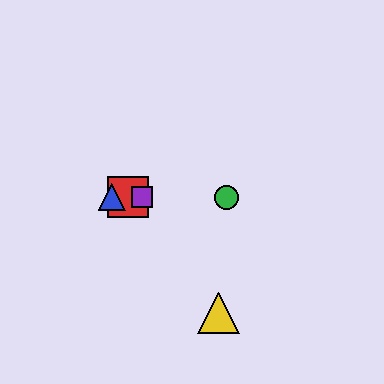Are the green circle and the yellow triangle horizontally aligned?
No, the green circle is at y≈197 and the yellow triangle is at y≈313.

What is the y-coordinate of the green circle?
The green circle is at y≈197.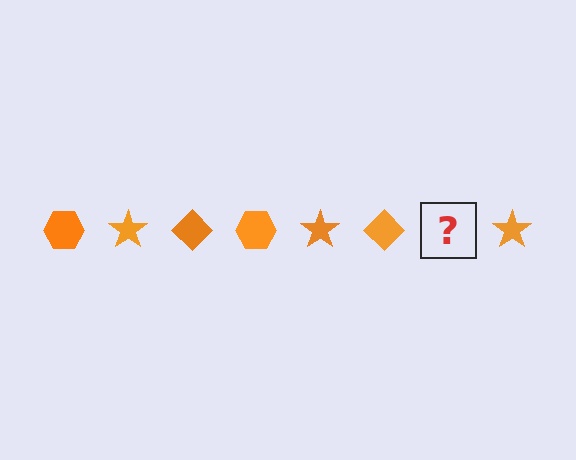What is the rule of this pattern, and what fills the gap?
The rule is that the pattern cycles through hexagon, star, diamond shapes in orange. The gap should be filled with an orange hexagon.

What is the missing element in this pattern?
The missing element is an orange hexagon.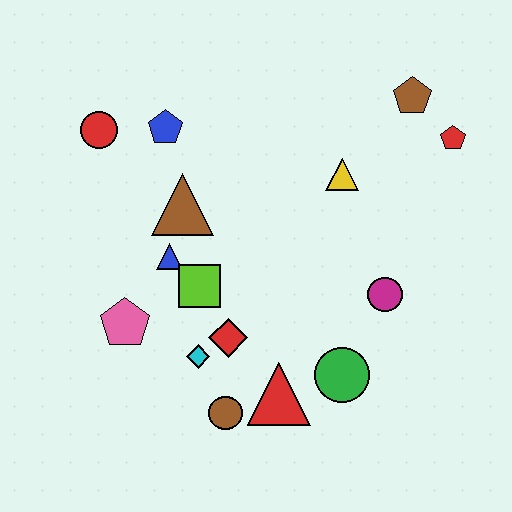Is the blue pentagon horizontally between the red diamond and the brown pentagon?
No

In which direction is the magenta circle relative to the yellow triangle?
The magenta circle is below the yellow triangle.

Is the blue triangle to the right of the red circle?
Yes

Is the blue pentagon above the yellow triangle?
Yes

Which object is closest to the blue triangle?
The lime square is closest to the blue triangle.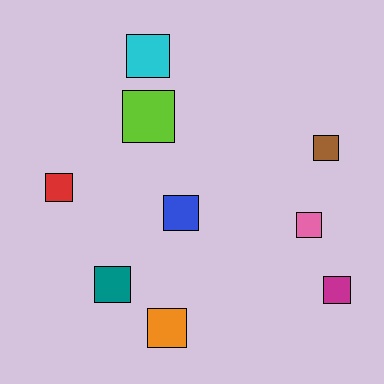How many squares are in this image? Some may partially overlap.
There are 9 squares.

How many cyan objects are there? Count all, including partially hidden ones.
There is 1 cyan object.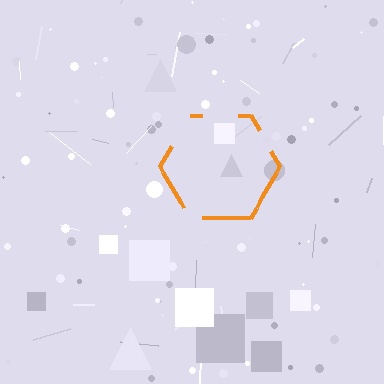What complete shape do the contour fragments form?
The contour fragments form a hexagon.